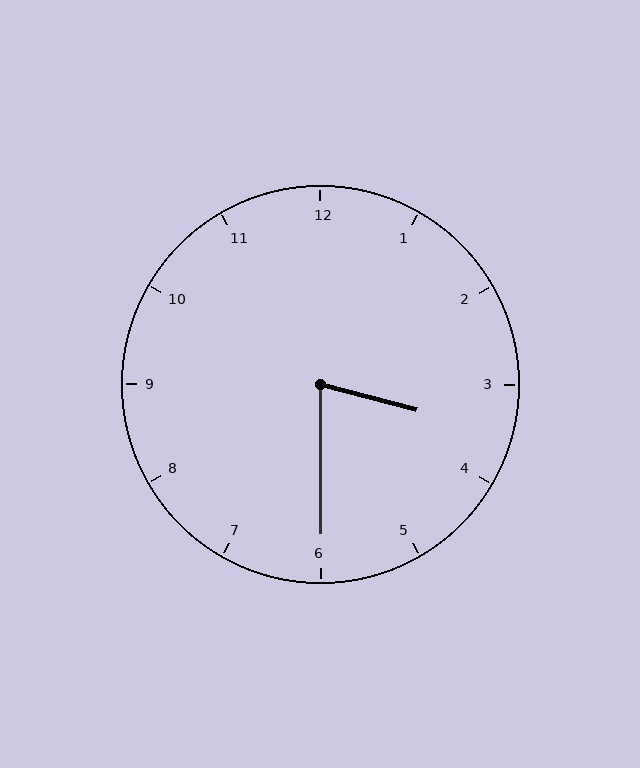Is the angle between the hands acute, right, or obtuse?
It is acute.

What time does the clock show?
3:30.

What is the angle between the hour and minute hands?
Approximately 75 degrees.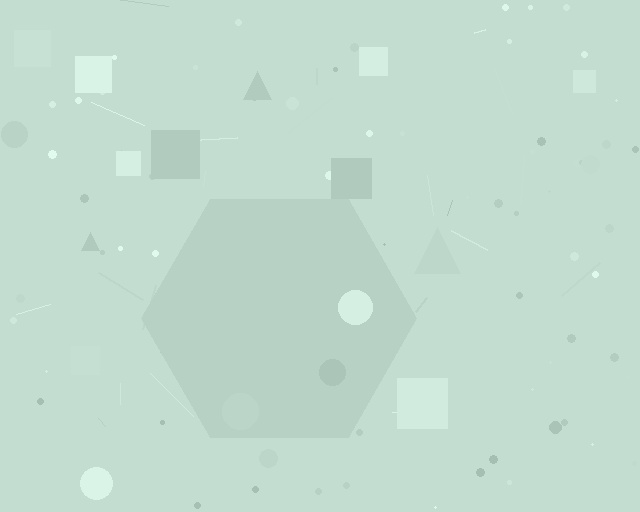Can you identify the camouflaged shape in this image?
The camouflaged shape is a hexagon.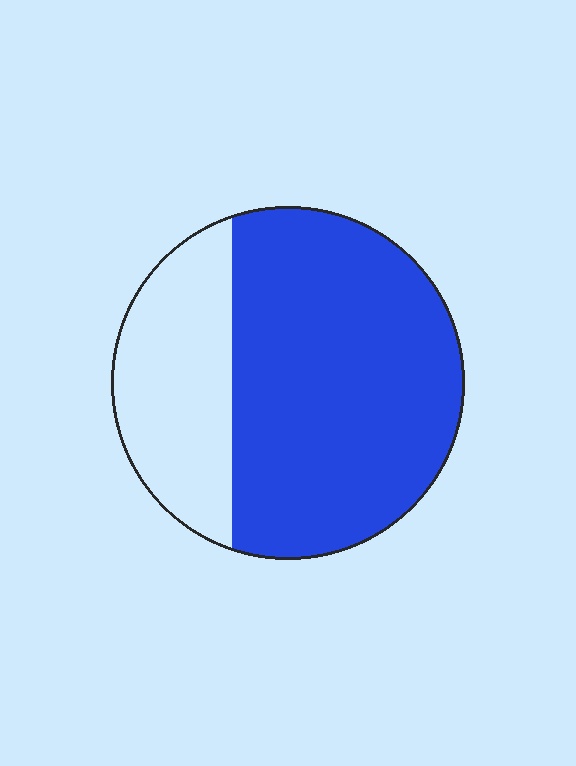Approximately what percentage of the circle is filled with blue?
Approximately 70%.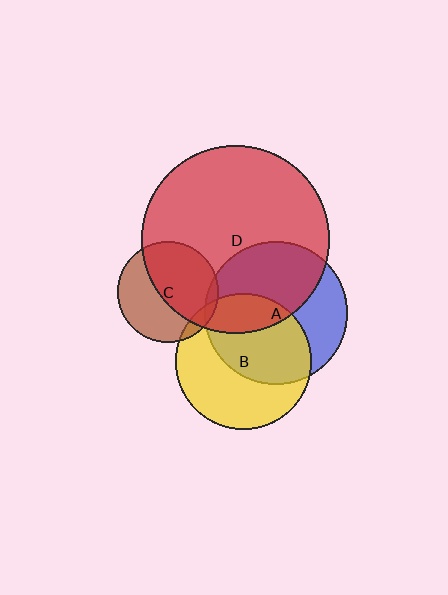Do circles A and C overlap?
Yes.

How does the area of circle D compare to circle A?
Approximately 1.7 times.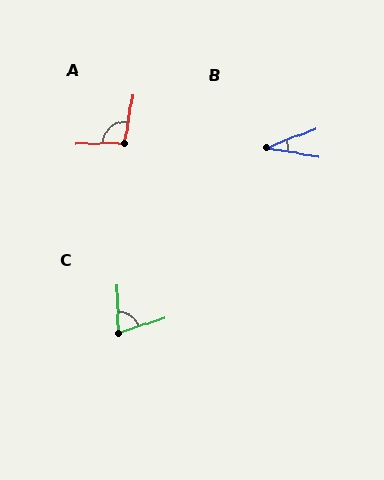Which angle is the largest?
A, at approximately 100 degrees.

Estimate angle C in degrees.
Approximately 74 degrees.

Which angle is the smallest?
B, at approximately 31 degrees.